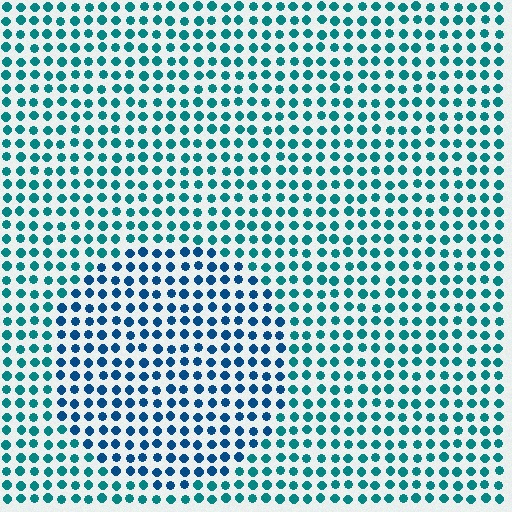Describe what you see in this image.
The image is filled with small teal elements in a uniform arrangement. A circle-shaped region is visible where the elements are tinted to a slightly different hue, forming a subtle color boundary.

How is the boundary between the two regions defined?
The boundary is defined purely by a slight shift in hue (about 29 degrees). Spacing, size, and orientation are identical on both sides.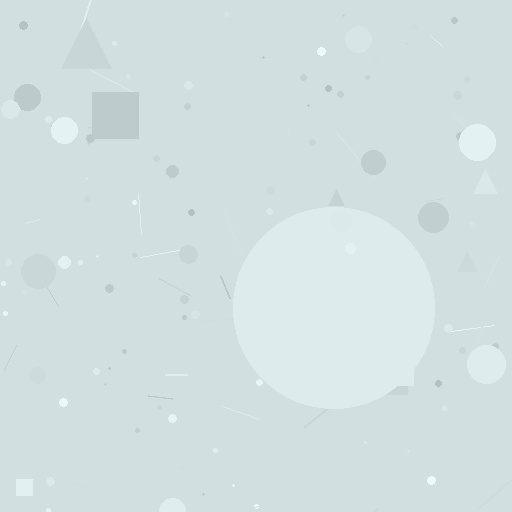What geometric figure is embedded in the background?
A circle is embedded in the background.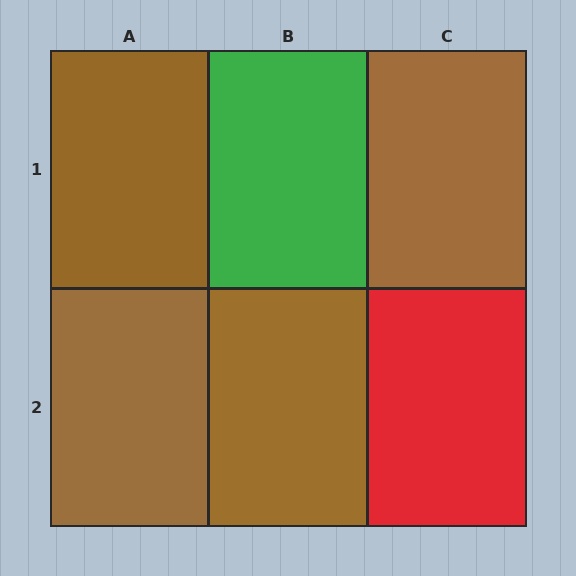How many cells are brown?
4 cells are brown.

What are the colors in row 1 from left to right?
Brown, green, brown.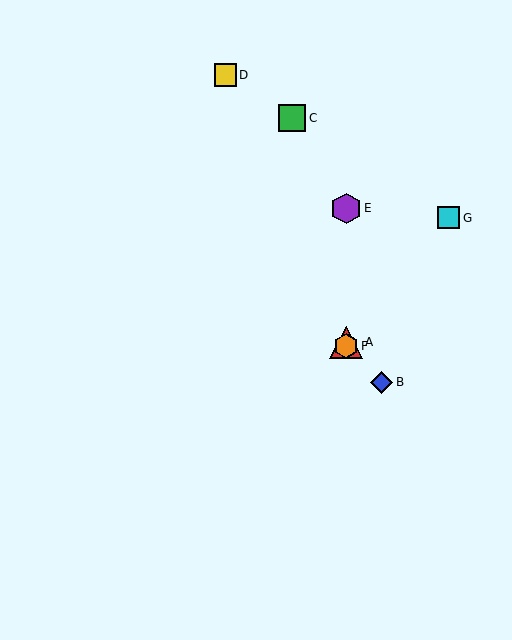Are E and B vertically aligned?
No, E is at x≈346 and B is at x≈381.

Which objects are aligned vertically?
Objects A, E, F are aligned vertically.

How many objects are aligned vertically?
3 objects (A, E, F) are aligned vertically.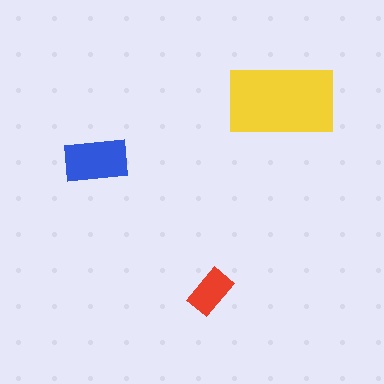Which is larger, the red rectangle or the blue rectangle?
The blue one.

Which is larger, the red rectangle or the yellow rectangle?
The yellow one.